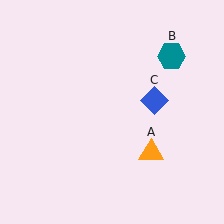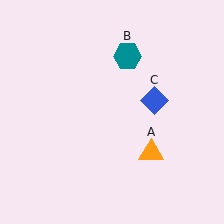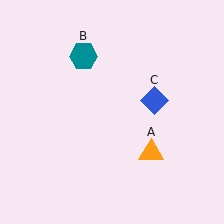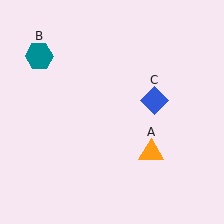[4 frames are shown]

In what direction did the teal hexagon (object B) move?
The teal hexagon (object B) moved left.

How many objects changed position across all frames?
1 object changed position: teal hexagon (object B).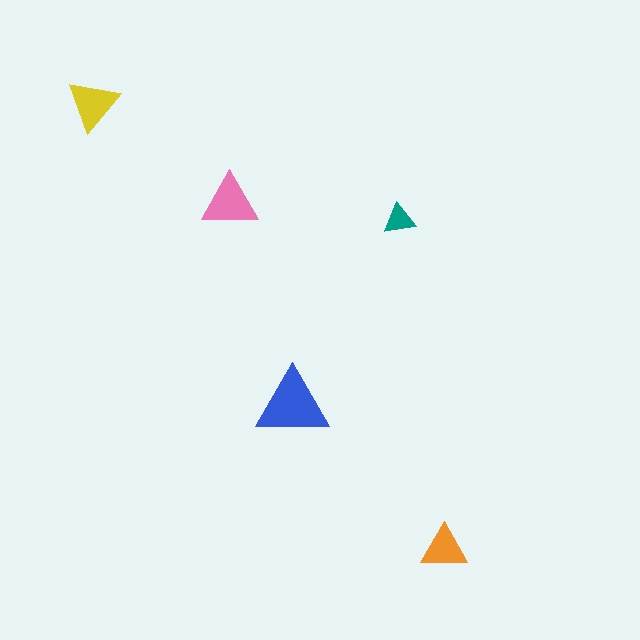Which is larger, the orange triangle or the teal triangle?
The orange one.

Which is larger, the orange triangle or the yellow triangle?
The yellow one.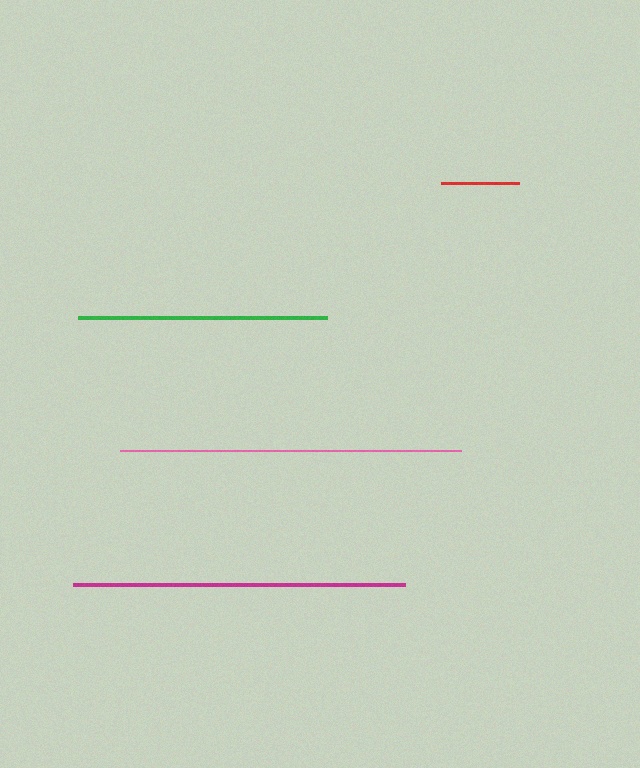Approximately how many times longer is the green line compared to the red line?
The green line is approximately 3.2 times the length of the red line.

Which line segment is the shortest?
The red line is the shortest at approximately 78 pixels.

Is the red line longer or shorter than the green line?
The green line is longer than the red line.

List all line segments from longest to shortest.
From longest to shortest: pink, magenta, green, red.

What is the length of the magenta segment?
The magenta segment is approximately 331 pixels long.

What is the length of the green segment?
The green segment is approximately 249 pixels long.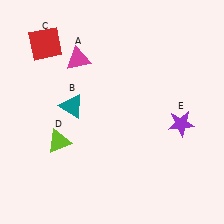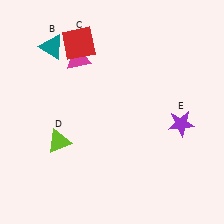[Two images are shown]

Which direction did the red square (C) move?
The red square (C) moved right.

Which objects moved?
The objects that moved are: the teal triangle (B), the red square (C).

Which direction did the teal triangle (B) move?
The teal triangle (B) moved up.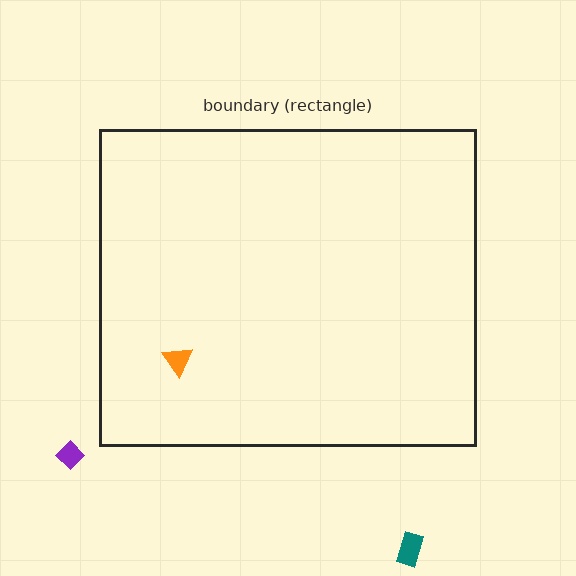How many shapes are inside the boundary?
1 inside, 2 outside.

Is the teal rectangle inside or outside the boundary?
Outside.